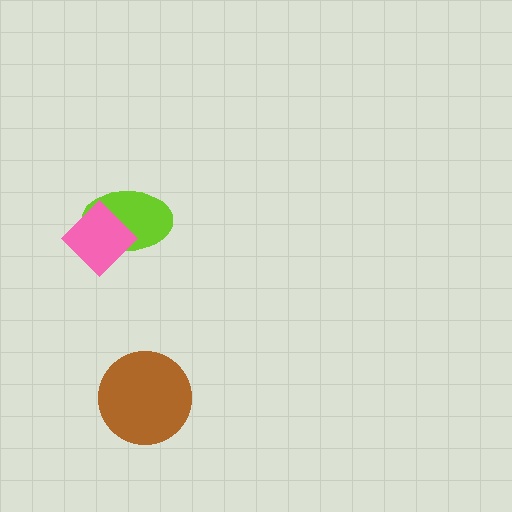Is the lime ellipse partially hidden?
Yes, it is partially covered by another shape.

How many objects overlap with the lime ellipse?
1 object overlaps with the lime ellipse.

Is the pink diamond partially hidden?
No, no other shape covers it.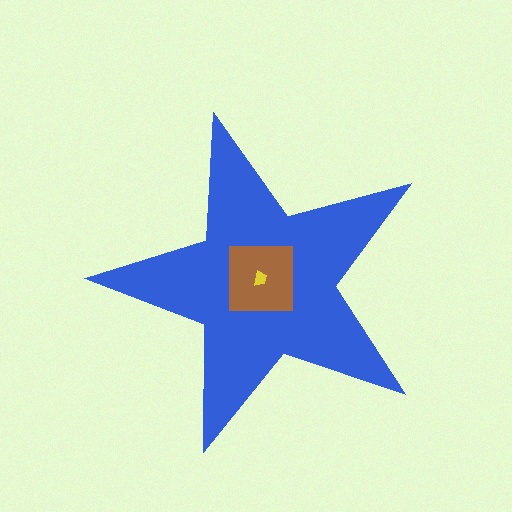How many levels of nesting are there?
3.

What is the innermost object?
The yellow trapezoid.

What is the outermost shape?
The blue star.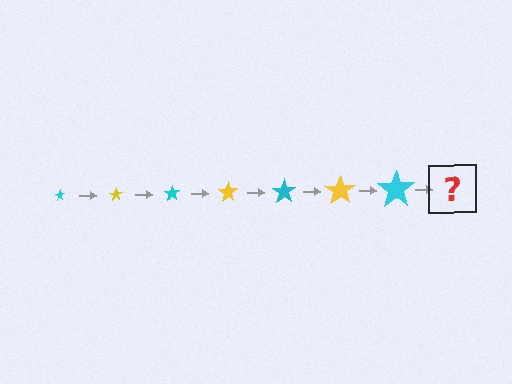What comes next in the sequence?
The next element should be a yellow star, larger than the previous one.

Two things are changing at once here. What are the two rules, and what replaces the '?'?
The two rules are that the star grows larger each step and the color cycles through cyan and yellow. The '?' should be a yellow star, larger than the previous one.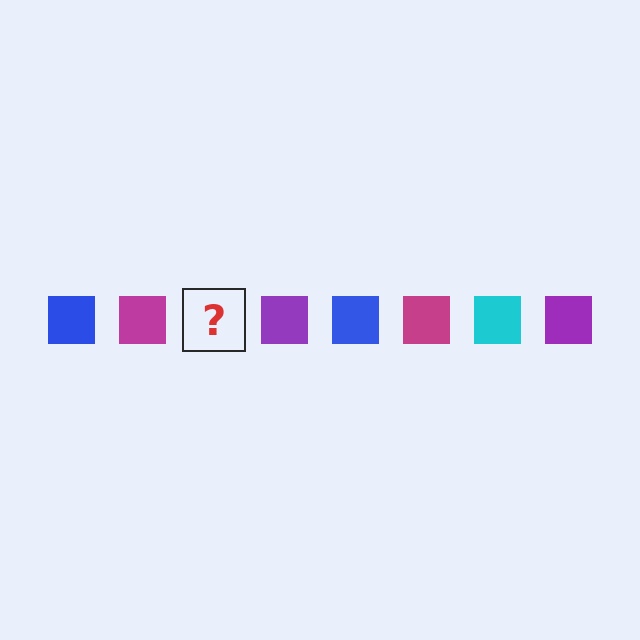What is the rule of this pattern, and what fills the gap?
The rule is that the pattern cycles through blue, magenta, cyan, purple squares. The gap should be filled with a cyan square.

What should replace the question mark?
The question mark should be replaced with a cyan square.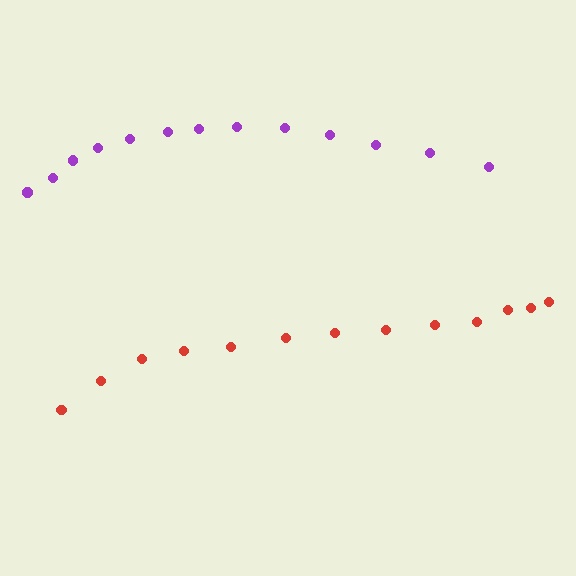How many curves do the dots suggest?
There are 2 distinct paths.